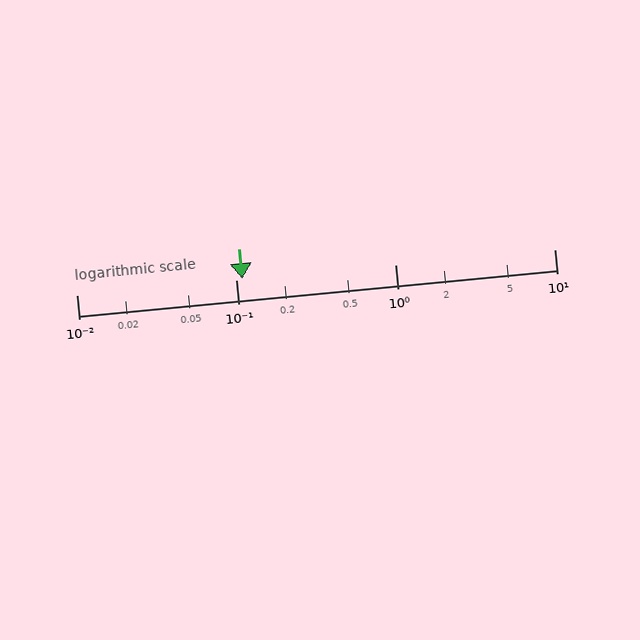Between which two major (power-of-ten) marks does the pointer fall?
The pointer is between 0.1 and 1.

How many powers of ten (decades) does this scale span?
The scale spans 3 decades, from 0.01 to 10.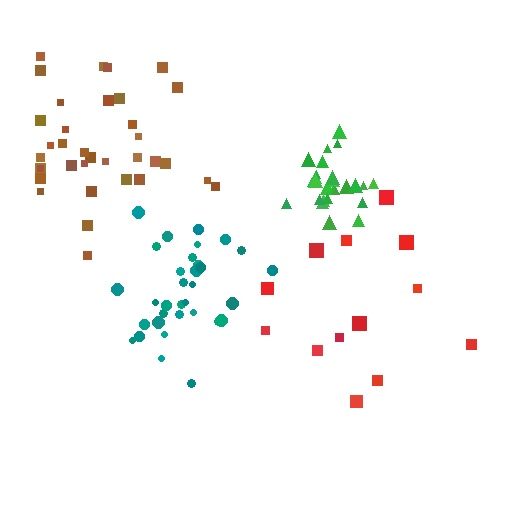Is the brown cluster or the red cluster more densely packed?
Brown.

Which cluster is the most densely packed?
Green.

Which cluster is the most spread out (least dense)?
Red.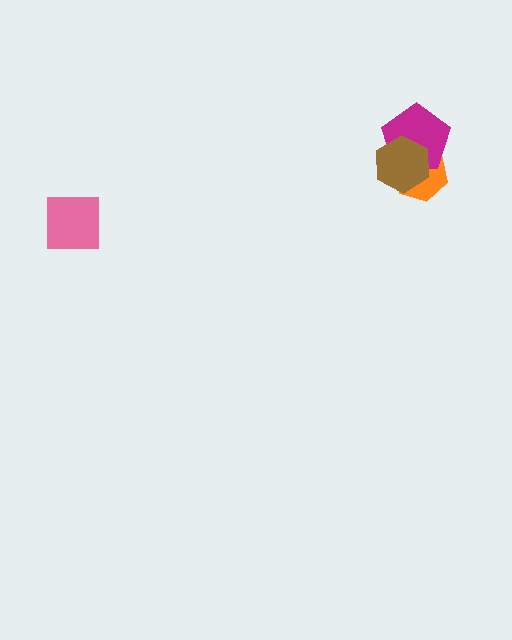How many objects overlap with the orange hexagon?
2 objects overlap with the orange hexagon.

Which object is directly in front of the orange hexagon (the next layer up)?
The magenta pentagon is directly in front of the orange hexagon.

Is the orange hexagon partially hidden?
Yes, it is partially covered by another shape.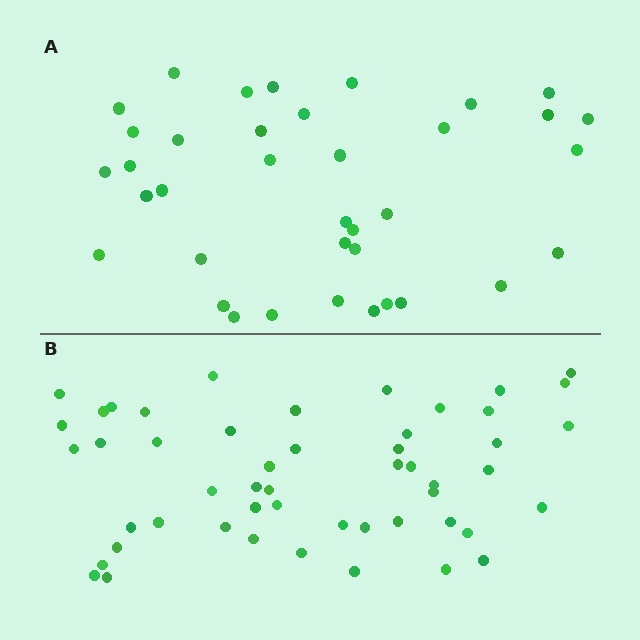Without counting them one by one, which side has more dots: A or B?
Region B (the bottom region) has more dots.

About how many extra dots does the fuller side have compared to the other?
Region B has approximately 15 more dots than region A.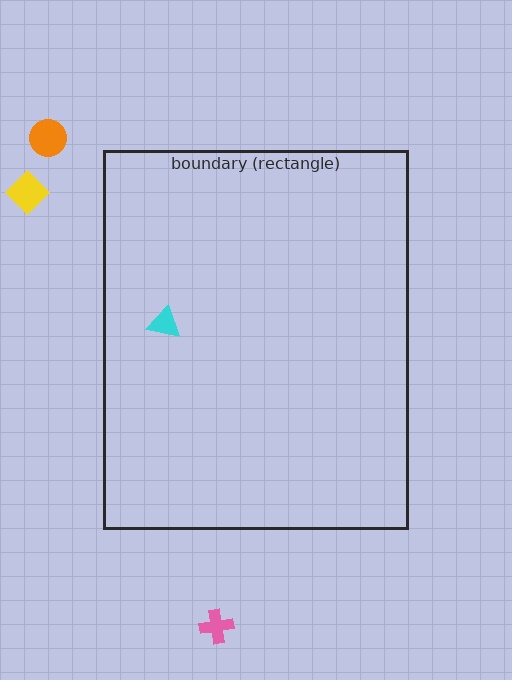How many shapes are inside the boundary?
1 inside, 3 outside.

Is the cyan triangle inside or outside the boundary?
Inside.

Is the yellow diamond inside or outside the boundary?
Outside.